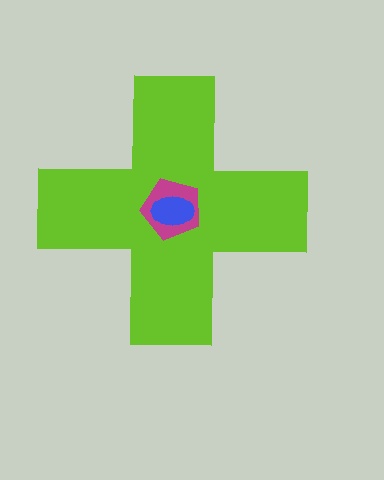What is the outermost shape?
The lime cross.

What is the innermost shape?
The blue ellipse.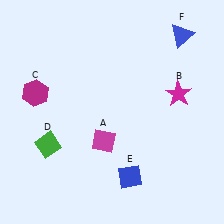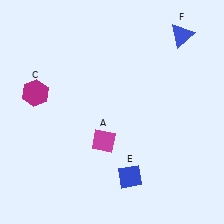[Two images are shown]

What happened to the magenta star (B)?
The magenta star (B) was removed in Image 2. It was in the top-right area of Image 1.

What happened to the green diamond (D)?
The green diamond (D) was removed in Image 2. It was in the bottom-left area of Image 1.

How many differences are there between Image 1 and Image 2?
There are 2 differences between the two images.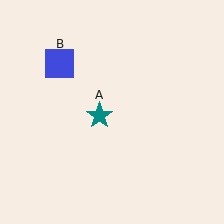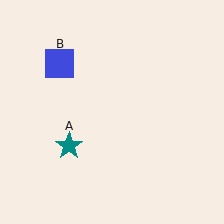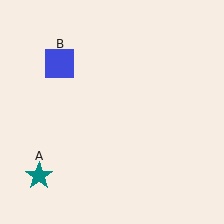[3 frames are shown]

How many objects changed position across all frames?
1 object changed position: teal star (object A).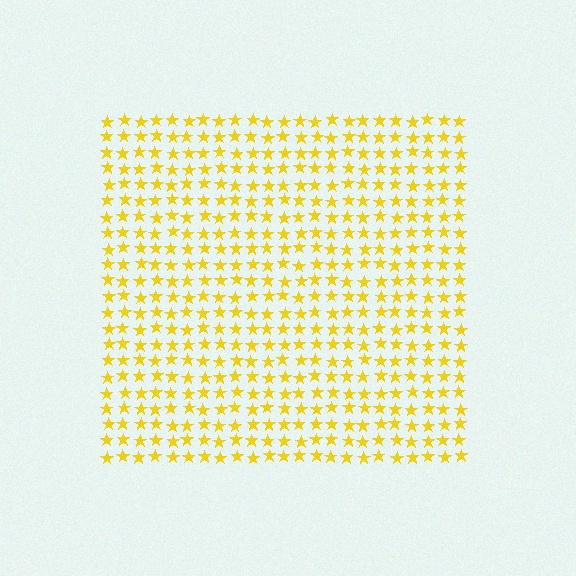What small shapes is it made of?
It is made of small stars.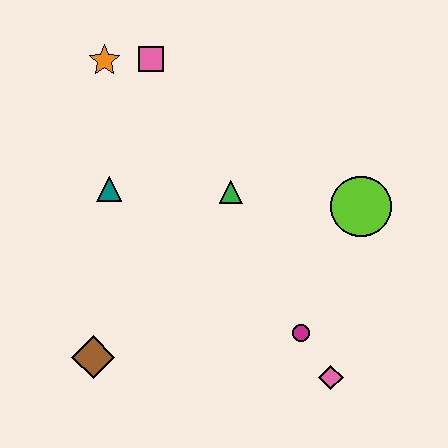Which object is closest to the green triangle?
The teal triangle is closest to the green triangle.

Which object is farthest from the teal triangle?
The pink diamond is farthest from the teal triangle.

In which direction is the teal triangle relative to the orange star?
The teal triangle is below the orange star.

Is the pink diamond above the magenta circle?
No